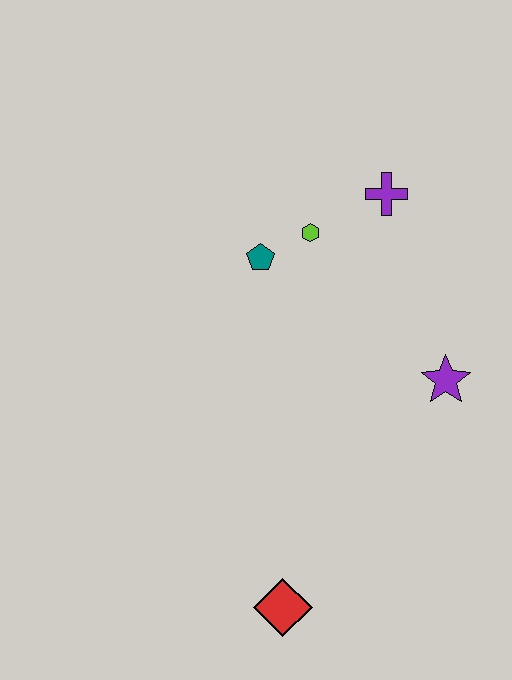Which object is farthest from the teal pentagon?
The red diamond is farthest from the teal pentagon.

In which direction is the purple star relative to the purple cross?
The purple star is below the purple cross.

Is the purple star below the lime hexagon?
Yes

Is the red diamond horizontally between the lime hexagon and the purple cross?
No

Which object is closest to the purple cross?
The lime hexagon is closest to the purple cross.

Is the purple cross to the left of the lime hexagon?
No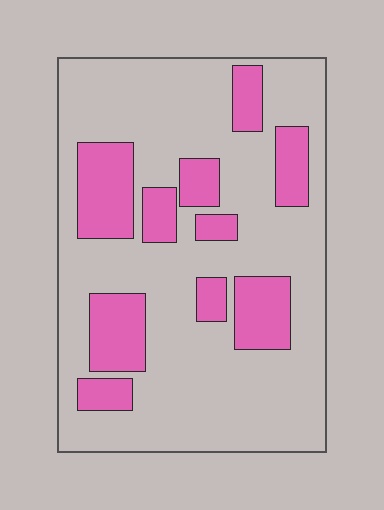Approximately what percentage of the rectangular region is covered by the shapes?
Approximately 25%.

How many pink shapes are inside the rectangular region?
10.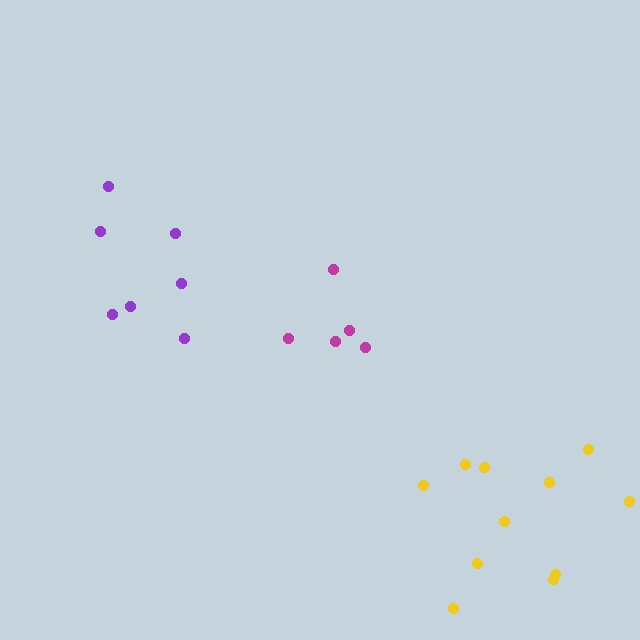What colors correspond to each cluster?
The clusters are colored: magenta, yellow, purple.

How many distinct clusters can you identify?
There are 3 distinct clusters.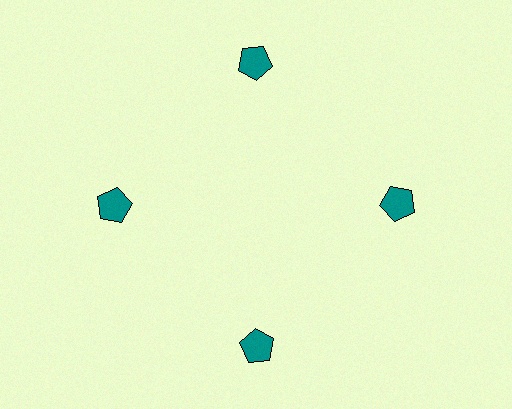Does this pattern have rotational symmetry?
Yes, this pattern has 4-fold rotational symmetry. It looks the same after rotating 90 degrees around the center.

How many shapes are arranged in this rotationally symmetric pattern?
There are 4 shapes, arranged in 4 groups of 1.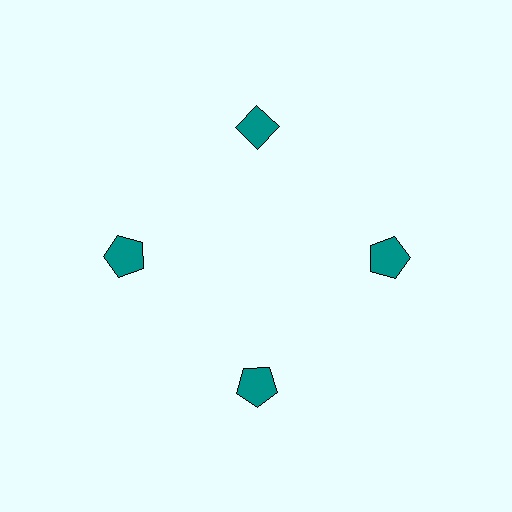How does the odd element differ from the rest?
It has a different shape: diamond instead of pentagon.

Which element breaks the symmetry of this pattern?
The teal diamond at roughly the 12 o'clock position breaks the symmetry. All other shapes are teal pentagons.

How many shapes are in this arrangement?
There are 4 shapes arranged in a ring pattern.